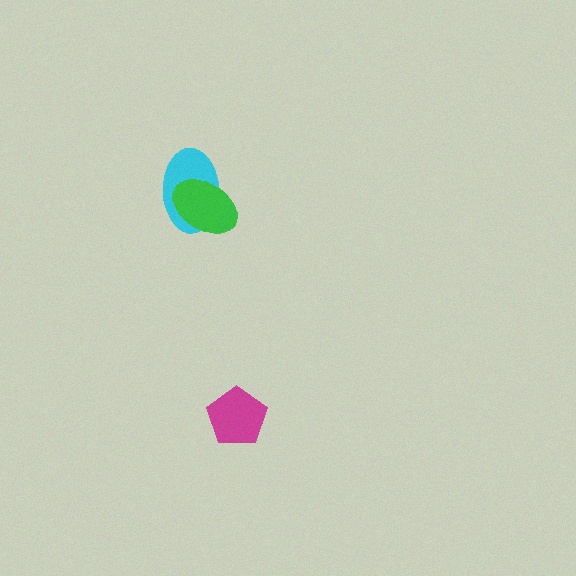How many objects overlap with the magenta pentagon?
0 objects overlap with the magenta pentagon.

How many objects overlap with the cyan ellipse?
1 object overlaps with the cyan ellipse.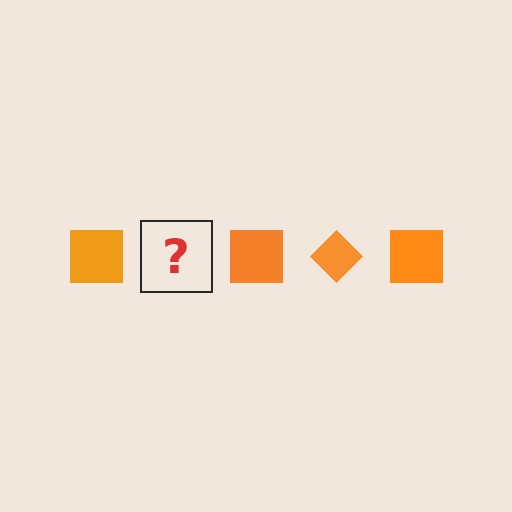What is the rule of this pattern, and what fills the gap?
The rule is that the pattern cycles through square, diamond shapes in orange. The gap should be filled with an orange diamond.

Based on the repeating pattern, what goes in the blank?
The blank should be an orange diamond.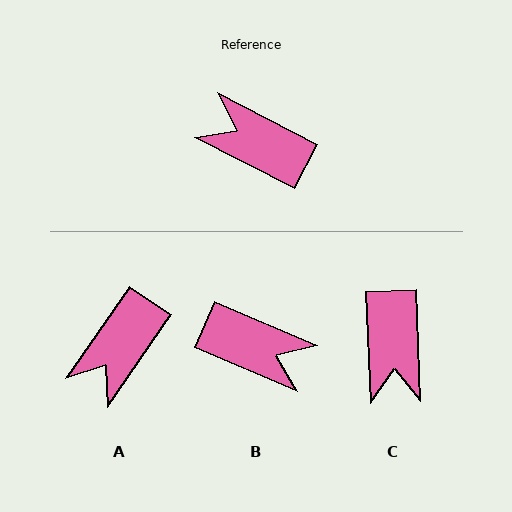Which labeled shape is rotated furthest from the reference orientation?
B, about 175 degrees away.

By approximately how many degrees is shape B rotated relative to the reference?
Approximately 175 degrees clockwise.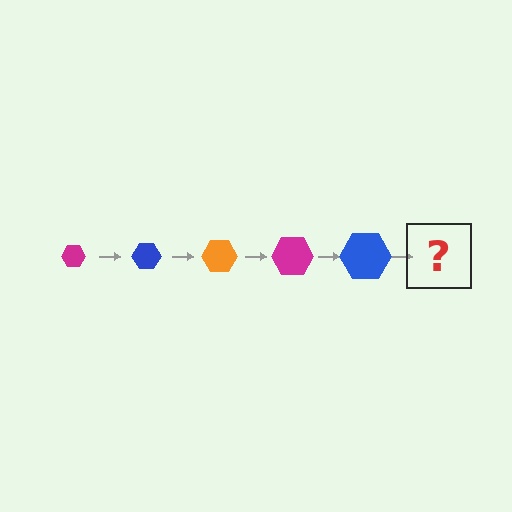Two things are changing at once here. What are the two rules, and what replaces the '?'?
The two rules are that the hexagon grows larger each step and the color cycles through magenta, blue, and orange. The '?' should be an orange hexagon, larger than the previous one.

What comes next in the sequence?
The next element should be an orange hexagon, larger than the previous one.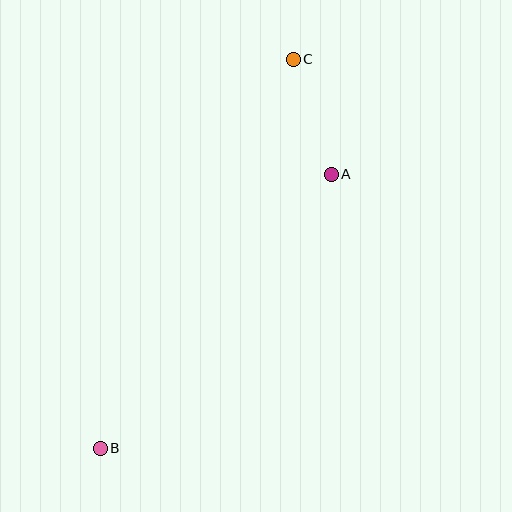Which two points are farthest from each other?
Points B and C are farthest from each other.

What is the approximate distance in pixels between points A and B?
The distance between A and B is approximately 359 pixels.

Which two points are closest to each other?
Points A and C are closest to each other.